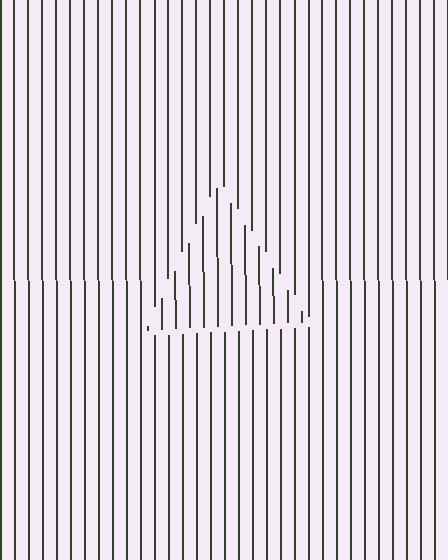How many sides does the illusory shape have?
3 sides — the line-ends trace a triangle.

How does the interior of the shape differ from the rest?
The interior of the shape contains the same grating, shifted by half a period — the contour is defined by the phase discontinuity where line-ends from the inner and outer gratings abut.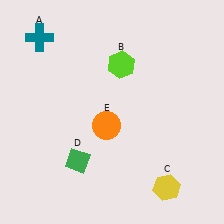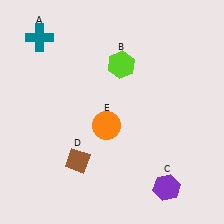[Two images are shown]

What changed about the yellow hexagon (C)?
In Image 1, C is yellow. In Image 2, it changed to purple.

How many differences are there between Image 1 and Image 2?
There are 2 differences between the two images.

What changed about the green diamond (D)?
In Image 1, D is green. In Image 2, it changed to brown.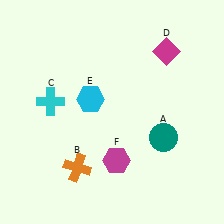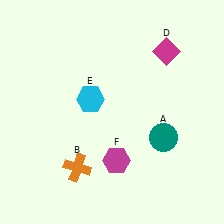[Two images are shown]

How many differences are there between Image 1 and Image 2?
There is 1 difference between the two images.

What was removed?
The cyan cross (C) was removed in Image 2.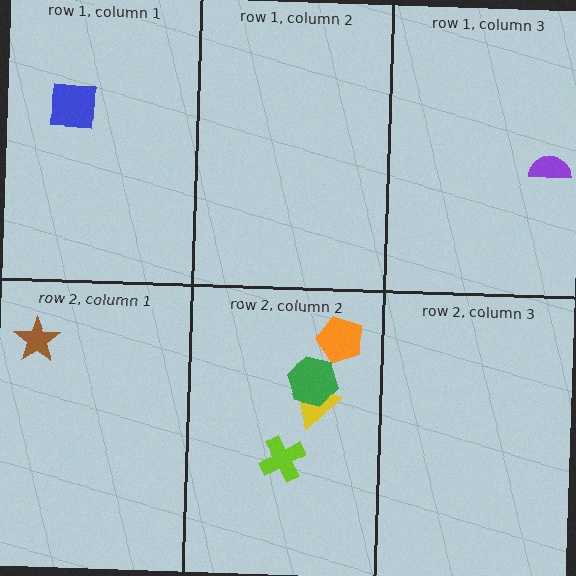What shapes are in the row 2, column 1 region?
The brown star.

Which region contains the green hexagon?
The row 2, column 2 region.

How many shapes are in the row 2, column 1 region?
1.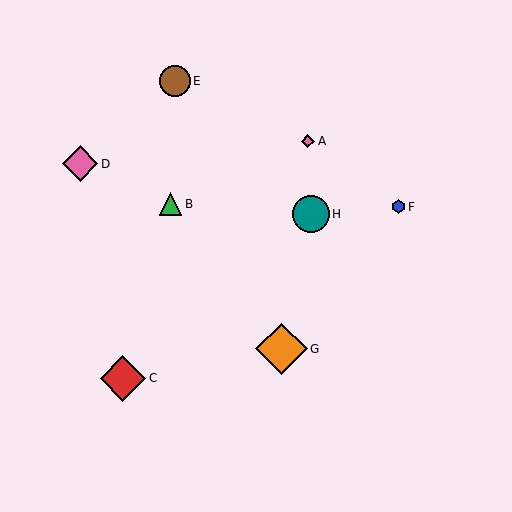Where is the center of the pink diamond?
The center of the pink diamond is at (308, 141).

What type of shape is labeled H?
Shape H is a teal circle.